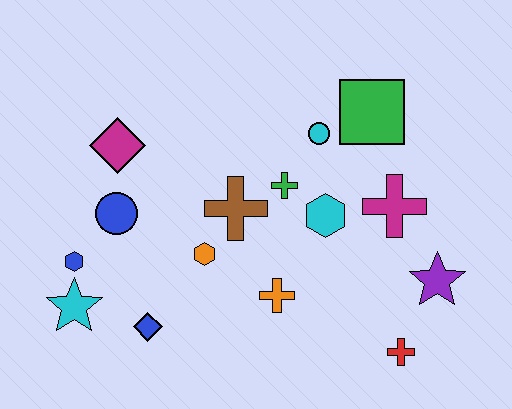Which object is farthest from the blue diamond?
The green square is farthest from the blue diamond.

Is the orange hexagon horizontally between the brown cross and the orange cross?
No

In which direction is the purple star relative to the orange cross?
The purple star is to the right of the orange cross.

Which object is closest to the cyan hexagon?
The green cross is closest to the cyan hexagon.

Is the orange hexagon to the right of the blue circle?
Yes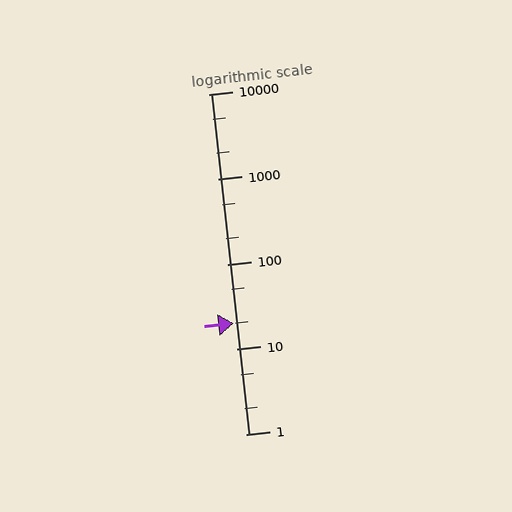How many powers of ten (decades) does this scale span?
The scale spans 4 decades, from 1 to 10000.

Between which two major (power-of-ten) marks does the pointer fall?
The pointer is between 10 and 100.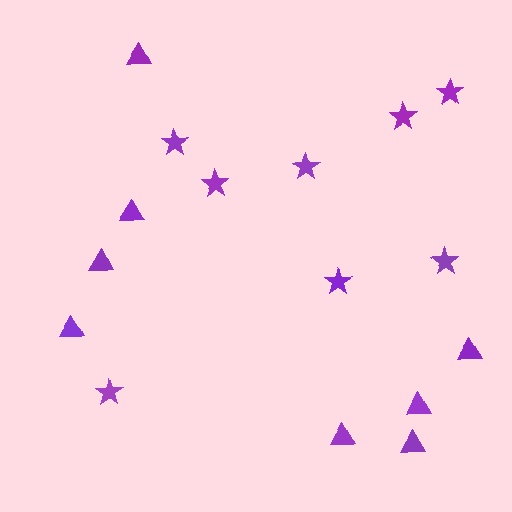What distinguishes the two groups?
There are 2 groups: one group of stars (8) and one group of triangles (8).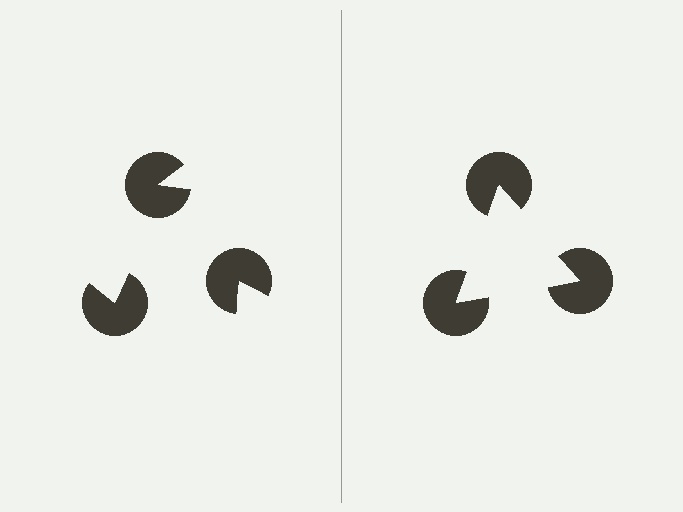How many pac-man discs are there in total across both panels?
6 — 3 on each side.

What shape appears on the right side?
An illusory triangle.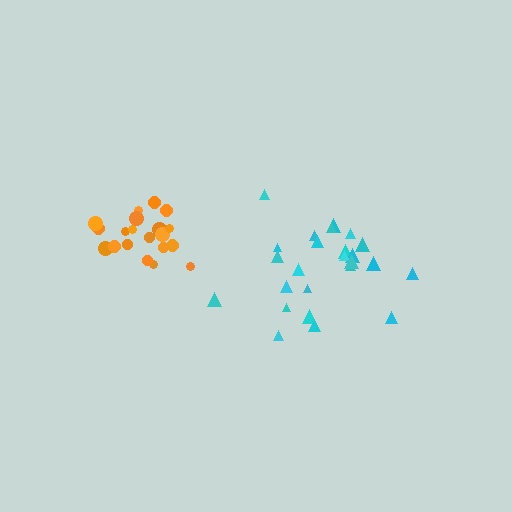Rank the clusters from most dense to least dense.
orange, cyan.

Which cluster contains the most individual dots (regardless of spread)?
Cyan (25).